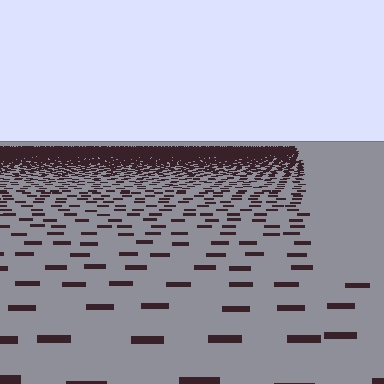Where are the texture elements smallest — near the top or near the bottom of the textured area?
Near the top.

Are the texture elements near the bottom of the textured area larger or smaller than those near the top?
Larger. Near the bottom, elements are closer to the viewer and appear at a bigger on-screen size.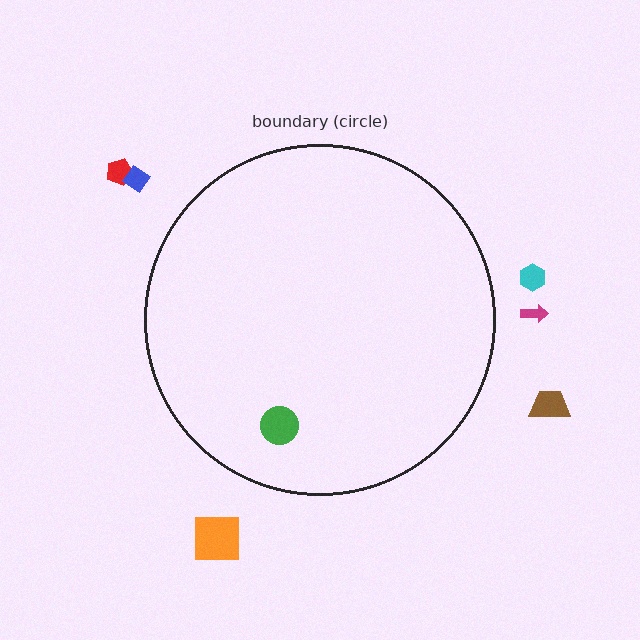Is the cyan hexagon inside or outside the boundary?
Outside.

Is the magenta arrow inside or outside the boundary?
Outside.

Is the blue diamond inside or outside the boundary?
Outside.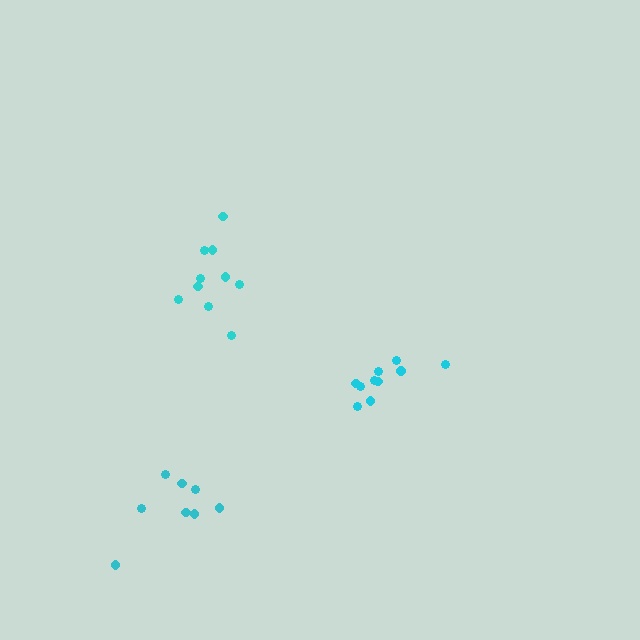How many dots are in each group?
Group 1: 10 dots, Group 2: 8 dots, Group 3: 10 dots (28 total).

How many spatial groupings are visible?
There are 3 spatial groupings.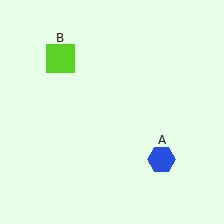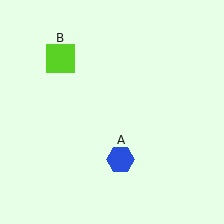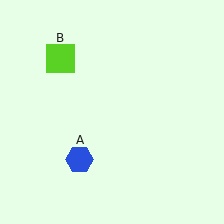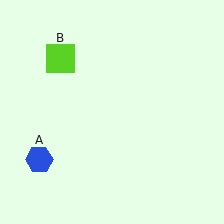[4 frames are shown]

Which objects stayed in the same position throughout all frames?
Lime square (object B) remained stationary.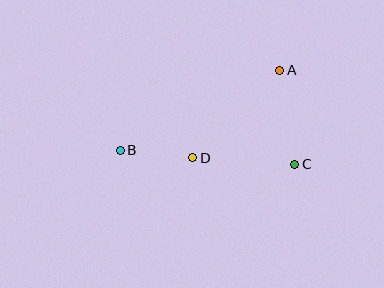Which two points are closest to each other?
Points B and D are closest to each other.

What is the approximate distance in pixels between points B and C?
The distance between B and C is approximately 175 pixels.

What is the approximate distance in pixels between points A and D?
The distance between A and D is approximately 123 pixels.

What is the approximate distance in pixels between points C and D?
The distance between C and D is approximately 102 pixels.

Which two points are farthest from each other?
Points A and B are farthest from each other.